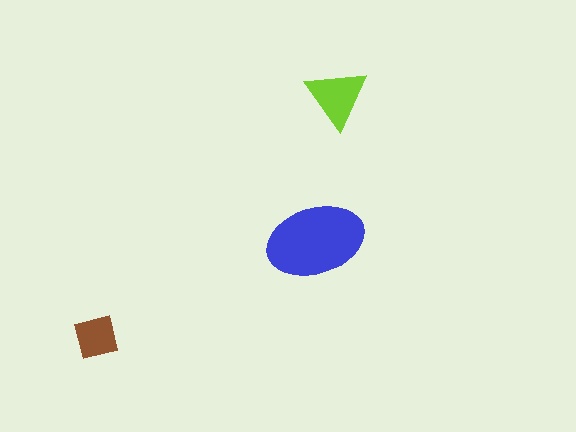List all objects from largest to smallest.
The blue ellipse, the lime triangle, the brown square.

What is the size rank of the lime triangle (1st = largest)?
2nd.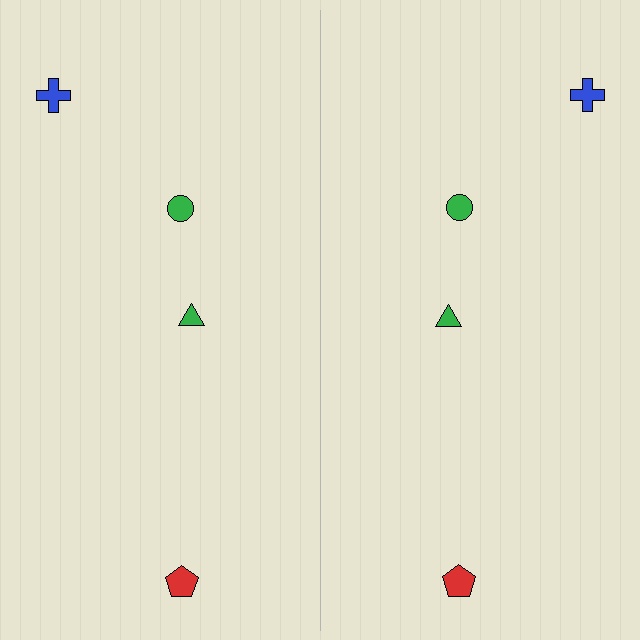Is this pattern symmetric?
Yes, this pattern has bilateral (reflection) symmetry.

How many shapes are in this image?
There are 8 shapes in this image.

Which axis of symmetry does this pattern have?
The pattern has a vertical axis of symmetry running through the center of the image.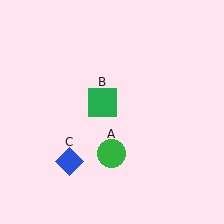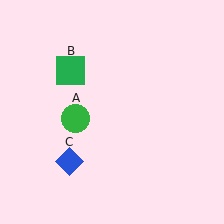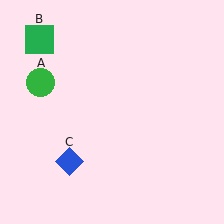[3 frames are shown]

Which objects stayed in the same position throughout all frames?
Blue diamond (object C) remained stationary.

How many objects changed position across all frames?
2 objects changed position: green circle (object A), green square (object B).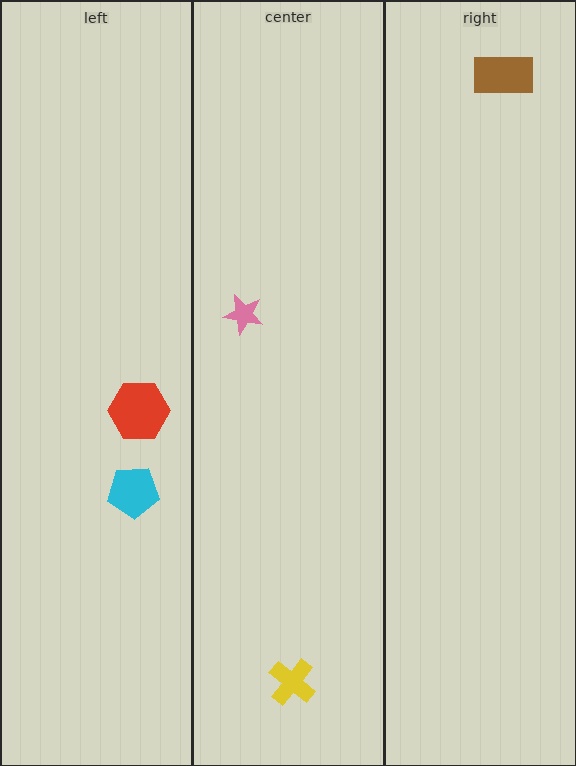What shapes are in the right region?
The brown rectangle.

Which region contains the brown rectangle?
The right region.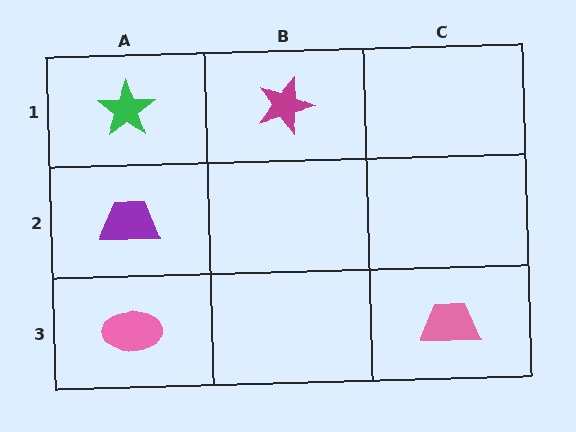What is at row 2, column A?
A purple trapezoid.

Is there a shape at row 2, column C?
No, that cell is empty.